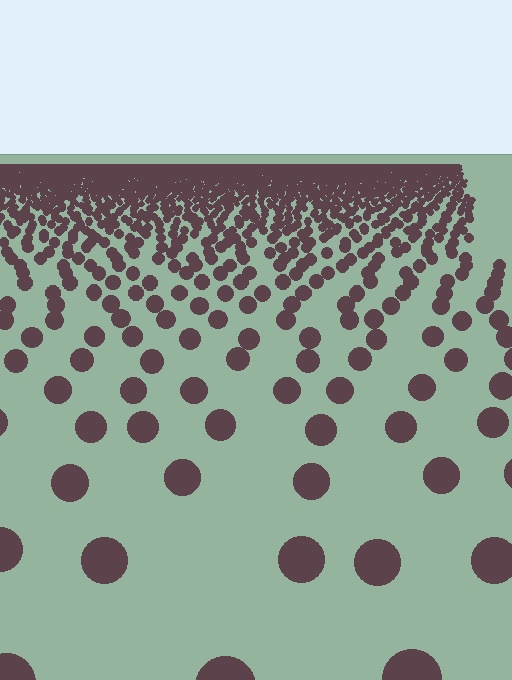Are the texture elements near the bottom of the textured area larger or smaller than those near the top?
Larger. Near the bottom, elements are closer to the viewer and appear at a bigger on-screen size.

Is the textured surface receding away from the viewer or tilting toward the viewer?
The surface is receding away from the viewer. Texture elements get smaller and denser toward the top.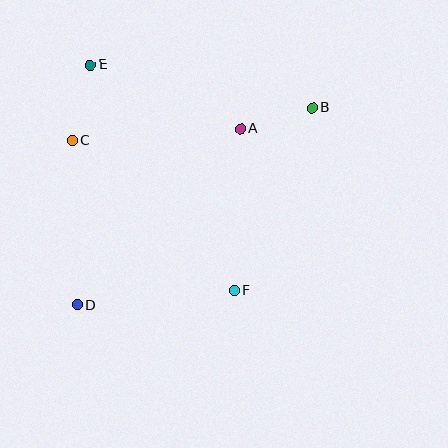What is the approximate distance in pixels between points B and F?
The distance between B and F is approximately 199 pixels.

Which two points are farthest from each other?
Points B and D are farthest from each other.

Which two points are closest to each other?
Points A and B are closest to each other.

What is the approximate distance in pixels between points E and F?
The distance between E and F is approximately 268 pixels.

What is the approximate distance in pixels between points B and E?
The distance between B and E is approximately 226 pixels.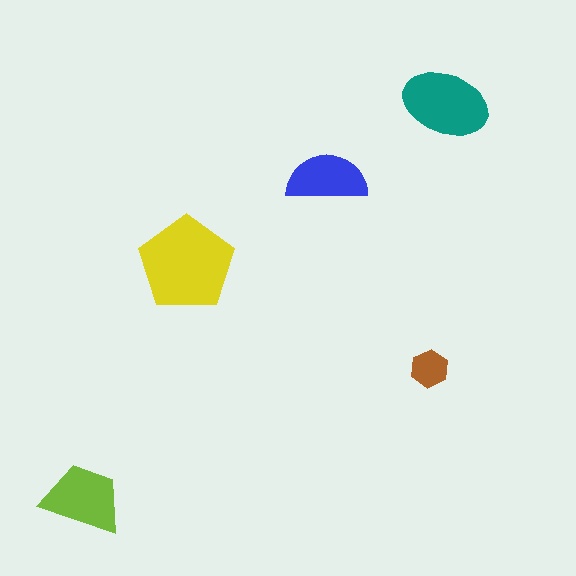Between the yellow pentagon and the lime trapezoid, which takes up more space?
The yellow pentagon.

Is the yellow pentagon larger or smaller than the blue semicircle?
Larger.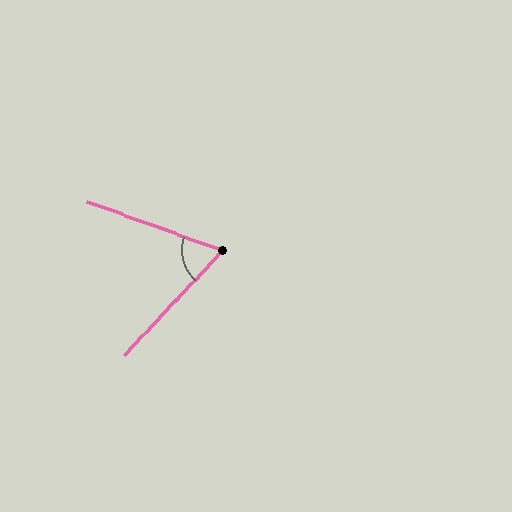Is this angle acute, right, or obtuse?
It is acute.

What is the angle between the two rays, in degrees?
Approximately 66 degrees.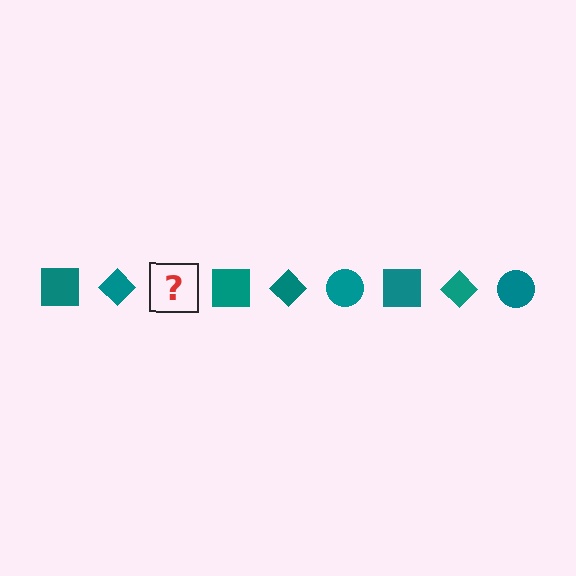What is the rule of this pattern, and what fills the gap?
The rule is that the pattern cycles through square, diamond, circle shapes in teal. The gap should be filled with a teal circle.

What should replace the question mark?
The question mark should be replaced with a teal circle.